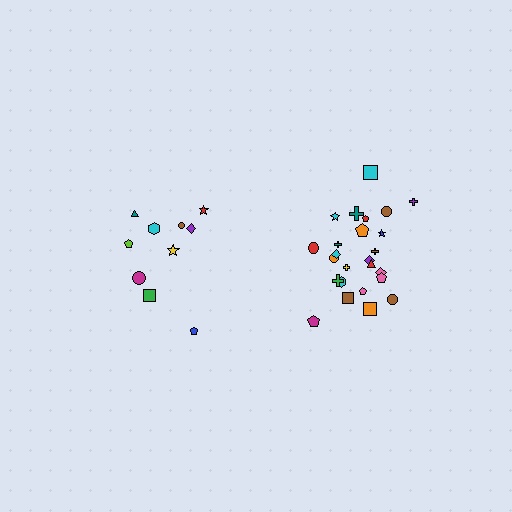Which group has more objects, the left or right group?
The right group.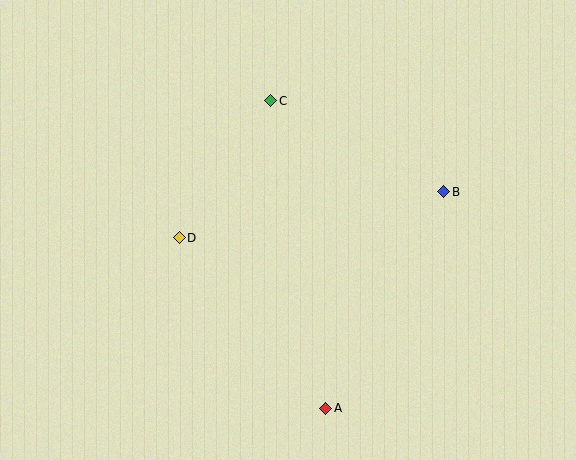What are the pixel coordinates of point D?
Point D is at (179, 238).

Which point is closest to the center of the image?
Point D at (179, 238) is closest to the center.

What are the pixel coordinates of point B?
Point B is at (444, 192).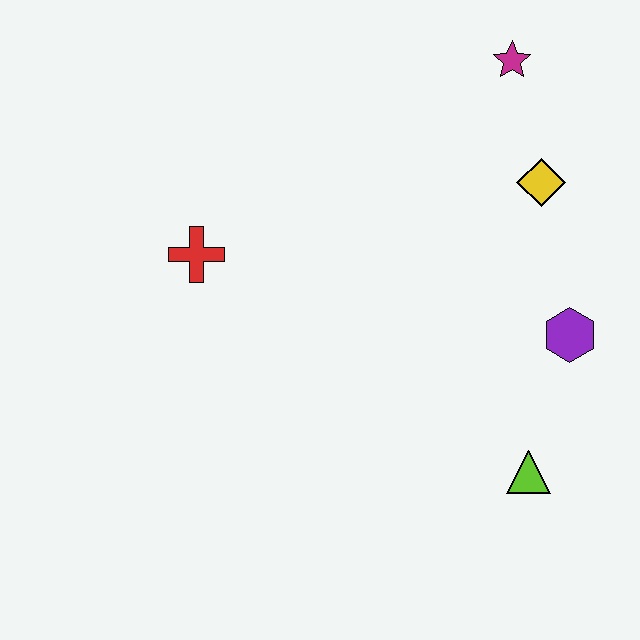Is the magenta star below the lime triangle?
No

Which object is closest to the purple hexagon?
The lime triangle is closest to the purple hexagon.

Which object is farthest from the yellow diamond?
The red cross is farthest from the yellow diamond.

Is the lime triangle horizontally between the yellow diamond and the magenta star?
Yes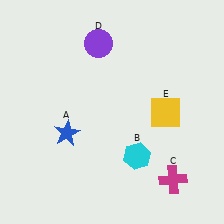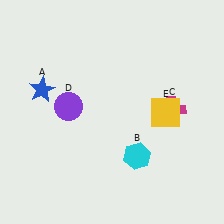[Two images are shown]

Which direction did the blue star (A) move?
The blue star (A) moved up.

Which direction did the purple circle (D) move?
The purple circle (D) moved down.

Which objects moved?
The objects that moved are: the blue star (A), the magenta cross (C), the purple circle (D).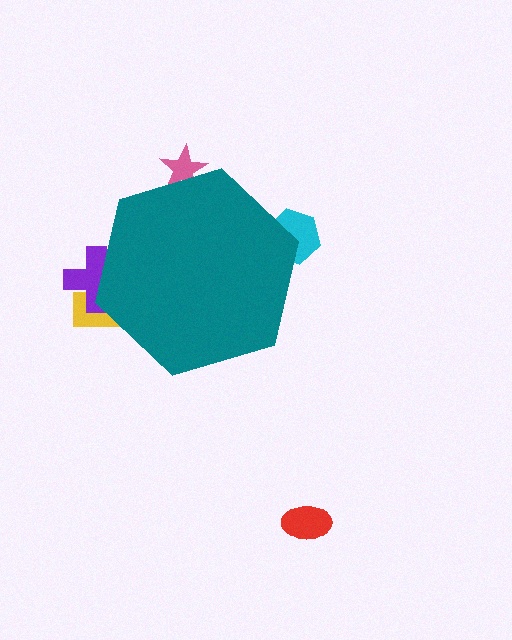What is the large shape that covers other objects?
A teal hexagon.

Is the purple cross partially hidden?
Yes, the purple cross is partially hidden behind the teal hexagon.